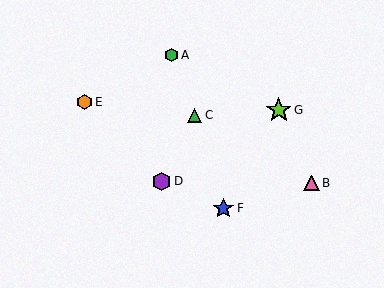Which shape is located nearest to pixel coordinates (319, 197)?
The pink triangle (labeled B) at (312, 183) is nearest to that location.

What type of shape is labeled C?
Shape C is a green triangle.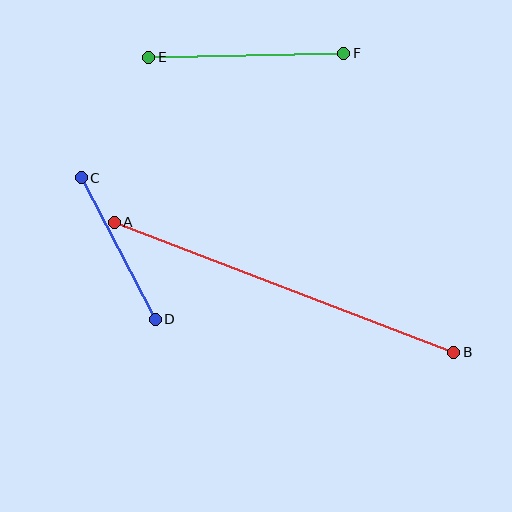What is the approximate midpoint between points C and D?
The midpoint is at approximately (118, 249) pixels.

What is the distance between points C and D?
The distance is approximately 160 pixels.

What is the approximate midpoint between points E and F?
The midpoint is at approximately (246, 55) pixels.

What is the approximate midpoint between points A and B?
The midpoint is at approximately (284, 287) pixels.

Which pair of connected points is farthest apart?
Points A and B are farthest apart.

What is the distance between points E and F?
The distance is approximately 195 pixels.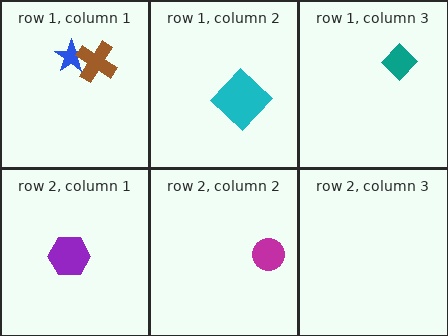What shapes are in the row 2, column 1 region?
The purple hexagon.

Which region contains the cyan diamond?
The row 1, column 2 region.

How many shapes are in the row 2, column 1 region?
1.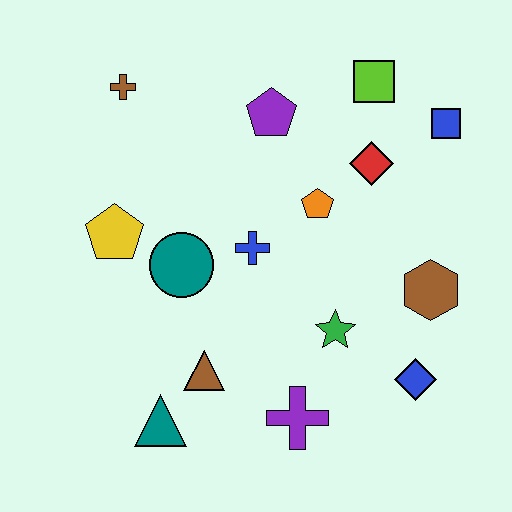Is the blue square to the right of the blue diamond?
Yes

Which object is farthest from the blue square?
The teal triangle is farthest from the blue square.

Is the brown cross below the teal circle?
No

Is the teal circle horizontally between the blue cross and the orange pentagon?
No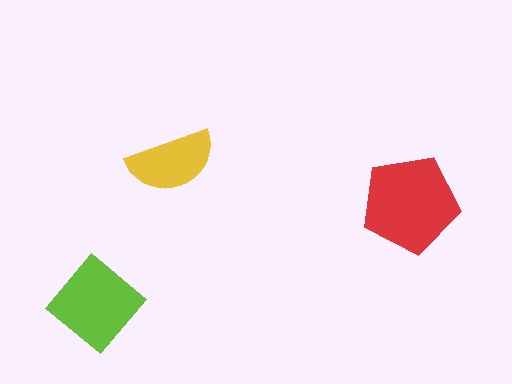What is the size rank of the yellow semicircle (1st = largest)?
3rd.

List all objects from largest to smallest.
The red pentagon, the lime diamond, the yellow semicircle.